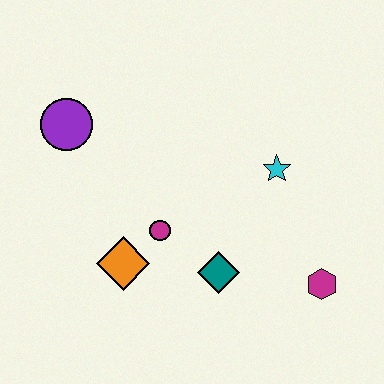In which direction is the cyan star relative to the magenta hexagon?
The cyan star is above the magenta hexagon.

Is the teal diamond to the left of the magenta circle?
No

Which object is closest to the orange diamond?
The magenta circle is closest to the orange diamond.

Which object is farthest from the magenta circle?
The magenta hexagon is farthest from the magenta circle.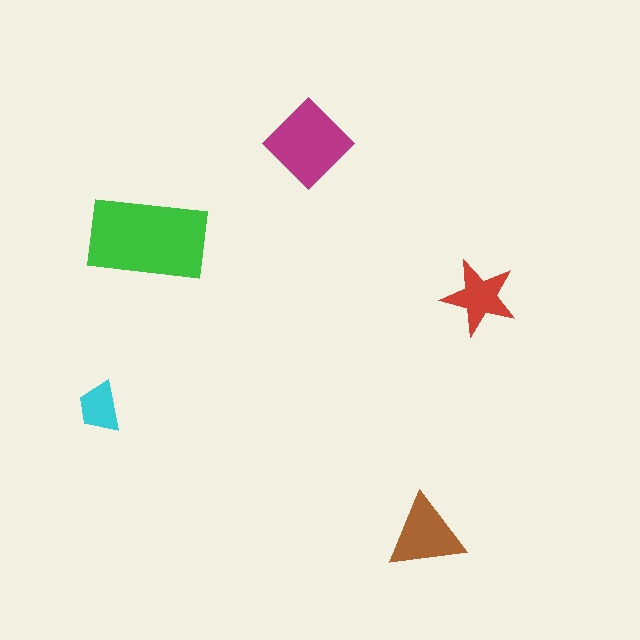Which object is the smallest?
The cyan trapezoid.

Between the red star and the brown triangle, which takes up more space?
The brown triangle.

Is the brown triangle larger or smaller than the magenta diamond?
Smaller.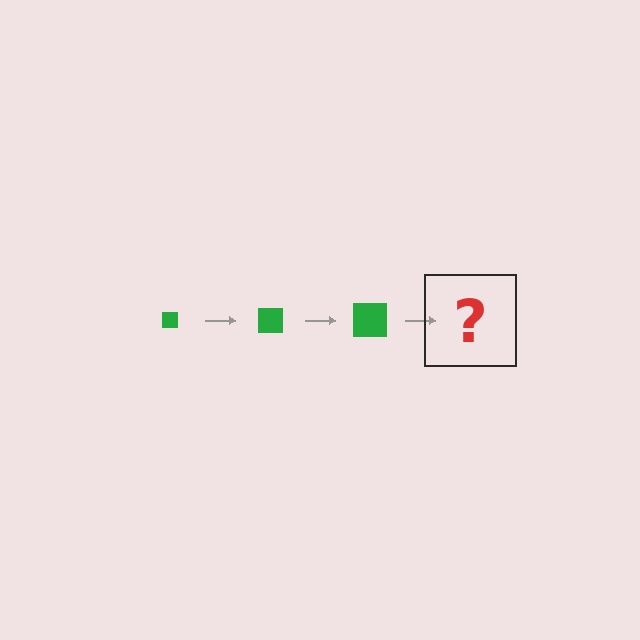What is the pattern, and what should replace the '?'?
The pattern is that the square gets progressively larger each step. The '?' should be a green square, larger than the previous one.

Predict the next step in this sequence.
The next step is a green square, larger than the previous one.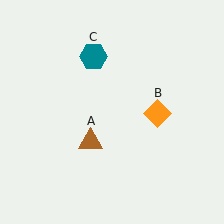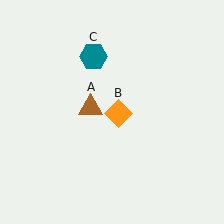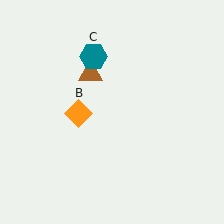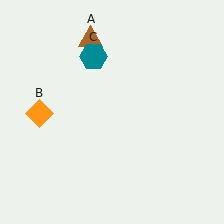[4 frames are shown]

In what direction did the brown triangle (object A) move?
The brown triangle (object A) moved up.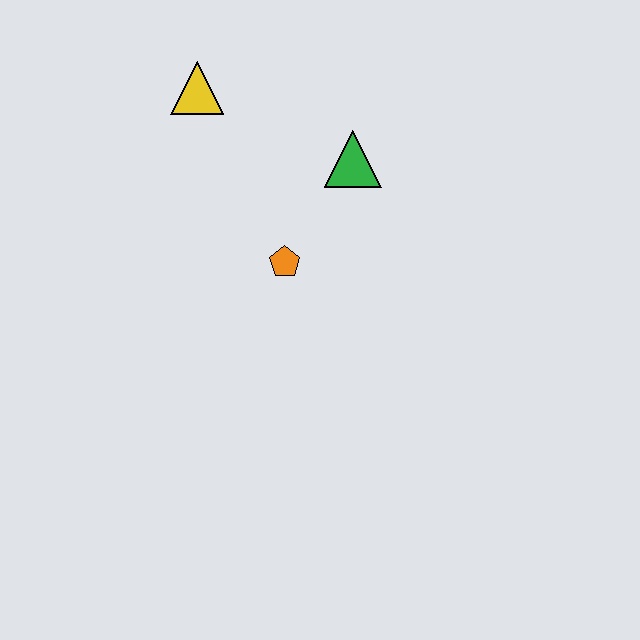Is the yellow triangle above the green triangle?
Yes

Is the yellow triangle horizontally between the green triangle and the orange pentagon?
No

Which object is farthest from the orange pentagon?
The yellow triangle is farthest from the orange pentagon.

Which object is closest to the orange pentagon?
The green triangle is closest to the orange pentagon.